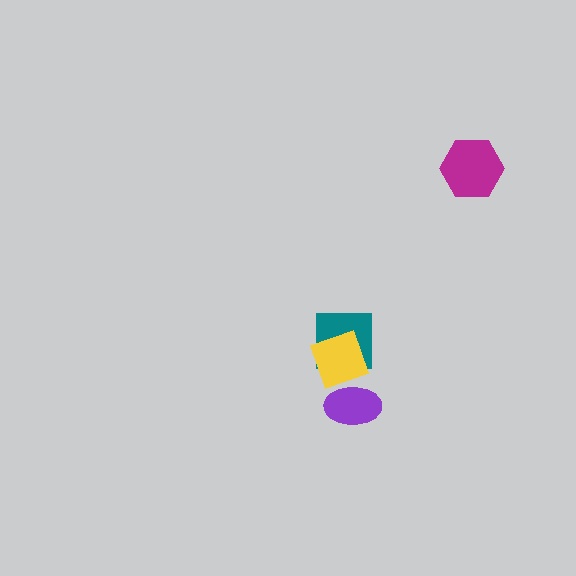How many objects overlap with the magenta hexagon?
0 objects overlap with the magenta hexagon.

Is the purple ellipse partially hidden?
Yes, it is partially covered by another shape.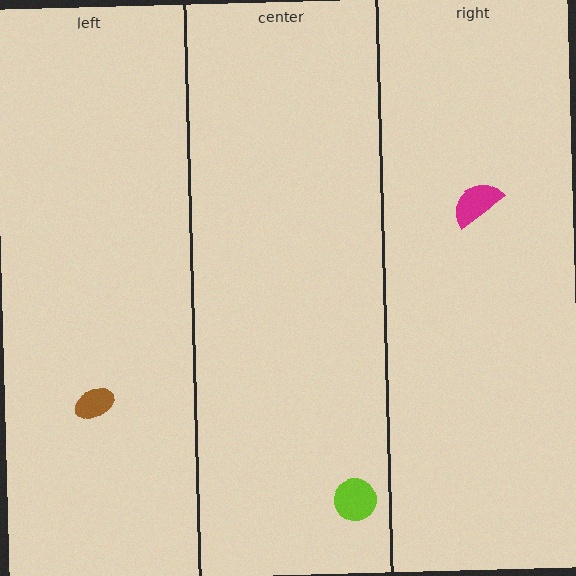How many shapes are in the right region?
1.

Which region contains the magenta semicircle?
The right region.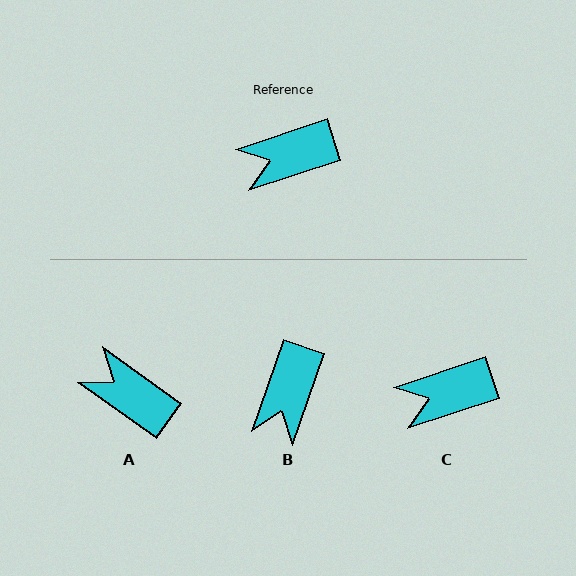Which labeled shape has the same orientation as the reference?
C.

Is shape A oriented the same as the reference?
No, it is off by about 54 degrees.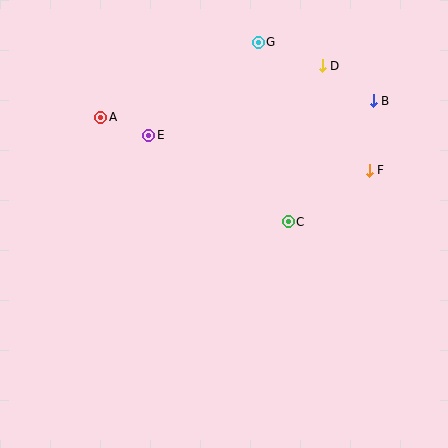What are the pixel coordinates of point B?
Point B is at (373, 101).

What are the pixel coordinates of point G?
Point G is at (258, 42).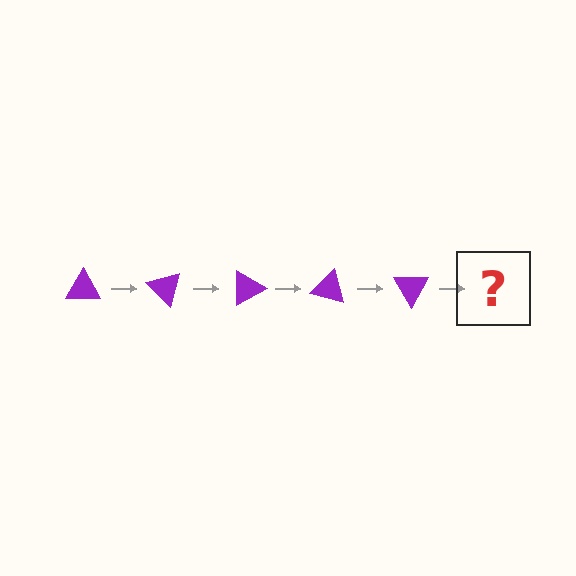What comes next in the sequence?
The next element should be a purple triangle rotated 225 degrees.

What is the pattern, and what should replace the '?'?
The pattern is that the triangle rotates 45 degrees each step. The '?' should be a purple triangle rotated 225 degrees.